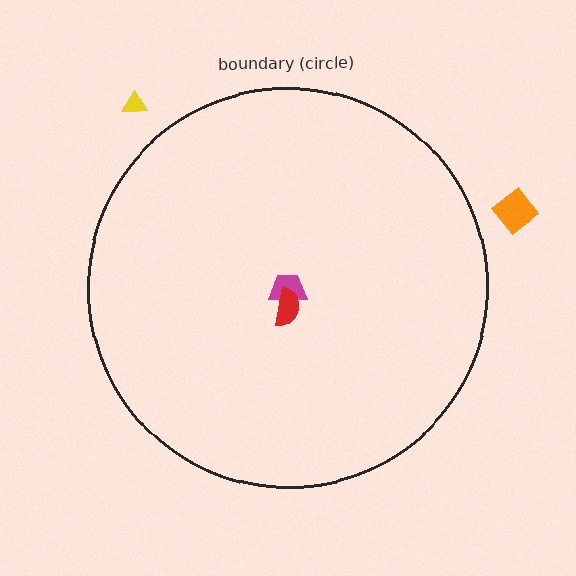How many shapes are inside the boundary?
2 inside, 2 outside.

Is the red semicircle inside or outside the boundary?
Inside.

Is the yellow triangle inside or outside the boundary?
Outside.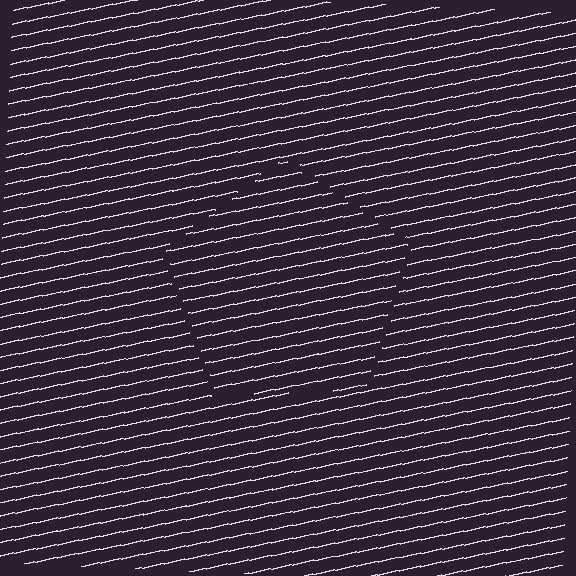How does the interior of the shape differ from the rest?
The interior of the shape contains the same grating, shifted by half a period — the contour is defined by the phase discontinuity where line-ends from the inner and outer gratings abut.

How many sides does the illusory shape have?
5 sides — the line-ends trace a pentagon.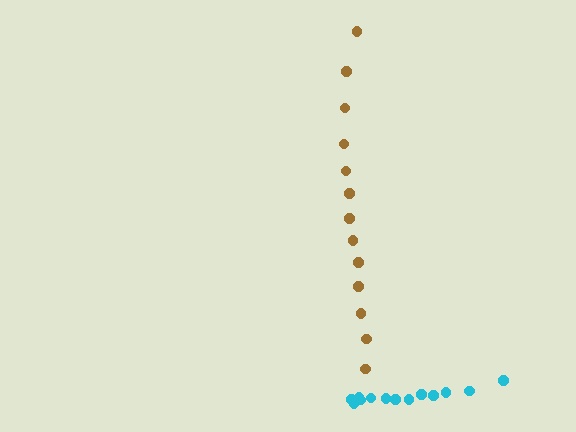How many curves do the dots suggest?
There are 2 distinct paths.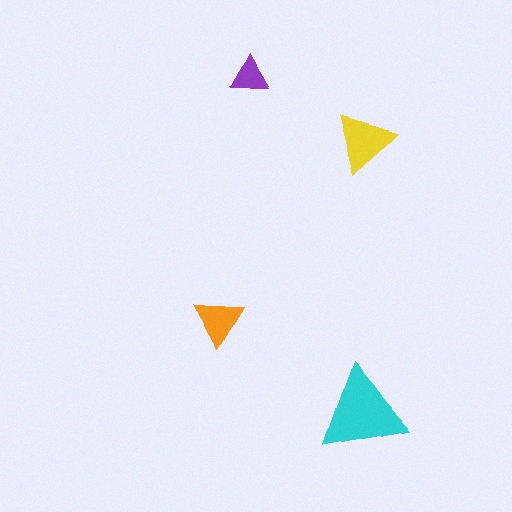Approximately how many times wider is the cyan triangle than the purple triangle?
About 2.5 times wider.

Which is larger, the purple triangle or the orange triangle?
The orange one.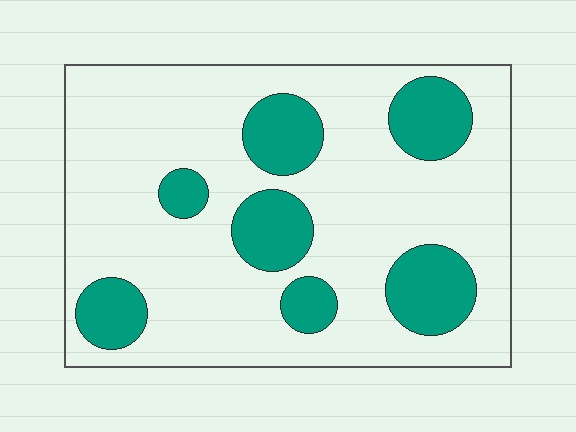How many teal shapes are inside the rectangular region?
7.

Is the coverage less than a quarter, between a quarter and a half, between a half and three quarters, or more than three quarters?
Less than a quarter.